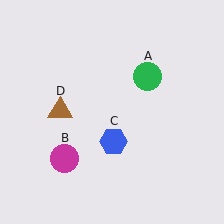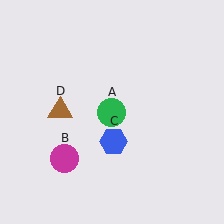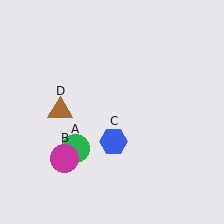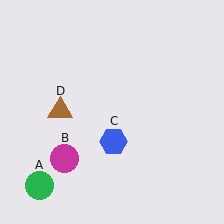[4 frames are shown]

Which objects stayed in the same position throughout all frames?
Magenta circle (object B) and blue hexagon (object C) and brown triangle (object D) remained stationary.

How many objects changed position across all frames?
1 object changed position: green circle (object A).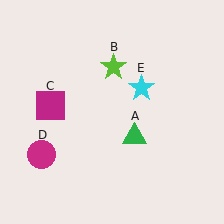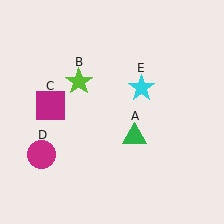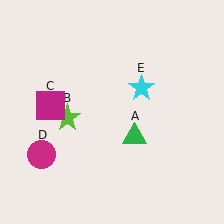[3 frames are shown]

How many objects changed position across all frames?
1 object changed position: lime star (object B).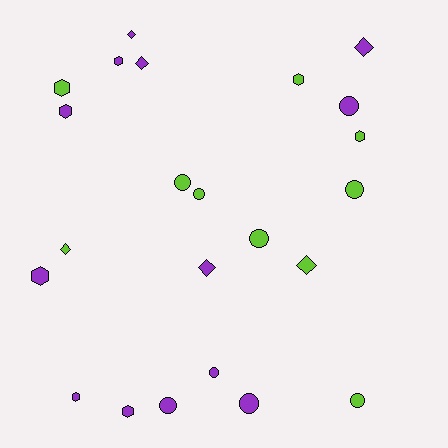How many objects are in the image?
There are 23 objects.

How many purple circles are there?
There are 4 purple circles.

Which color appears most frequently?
Purple, with 13 objects.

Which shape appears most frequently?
Circle, with 9 objects.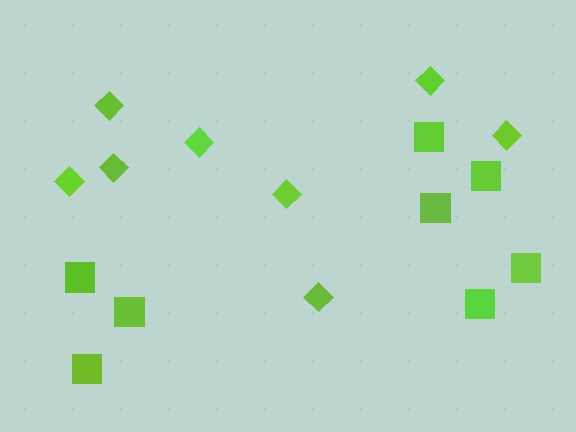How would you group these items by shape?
There are 2 groups: one group of squares (8) and one group of diamonds (8).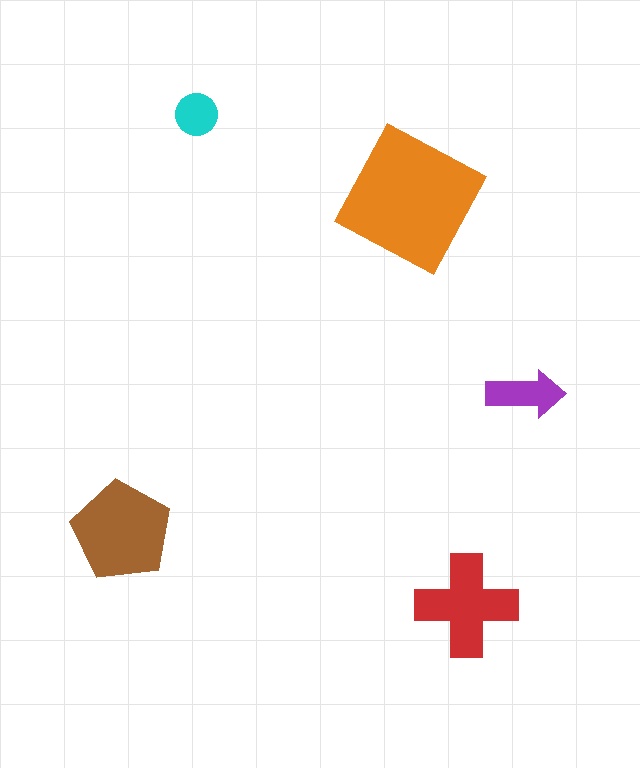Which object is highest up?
The cyan circle is topmost.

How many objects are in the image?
There are 5 objects in the image.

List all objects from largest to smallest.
The orange square, the brown pentagon, the red cross, the purple arrow, the cyan circle.